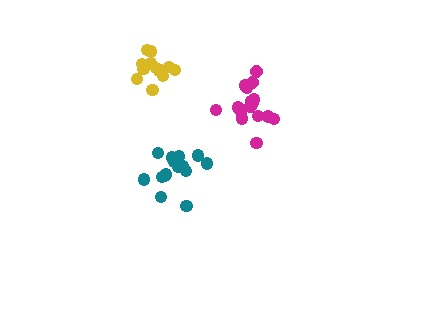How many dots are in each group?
Group 1: 17 dots, Group 2: 13 dots, Group 3: 15 dots (45 total).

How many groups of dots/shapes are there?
There are 3 groups.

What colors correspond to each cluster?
The clusters are colored: magenta, yellow, teal.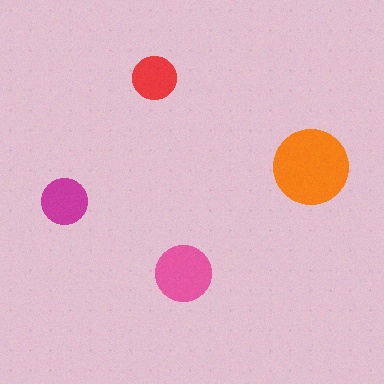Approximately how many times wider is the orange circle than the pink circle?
About 1.5 times wider.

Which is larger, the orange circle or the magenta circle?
The orange one.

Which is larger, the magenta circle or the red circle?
The magenta one.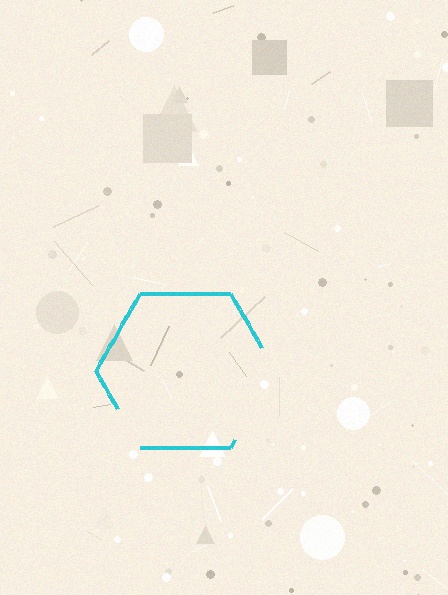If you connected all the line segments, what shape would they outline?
They would outline a hexagon.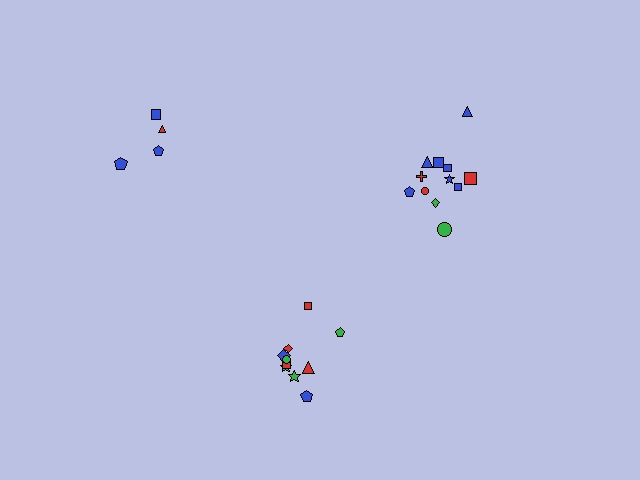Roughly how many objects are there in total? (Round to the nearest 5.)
Roughly 25 objects in total.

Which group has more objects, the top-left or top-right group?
The top-right group.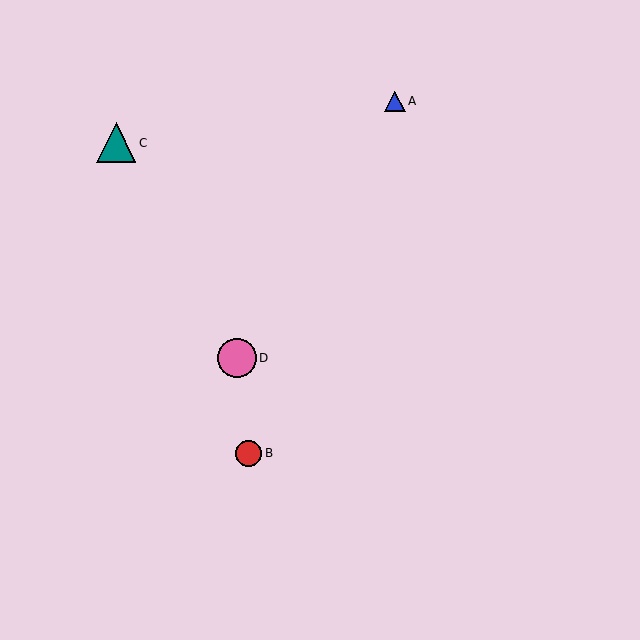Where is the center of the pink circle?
The center of the pink circle is at (237, 358).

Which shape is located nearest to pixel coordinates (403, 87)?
The blue triangle (labeled A) at (395, 101) is nearest to that location.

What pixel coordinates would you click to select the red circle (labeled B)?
Click at (249, 453) to select the red circle B.